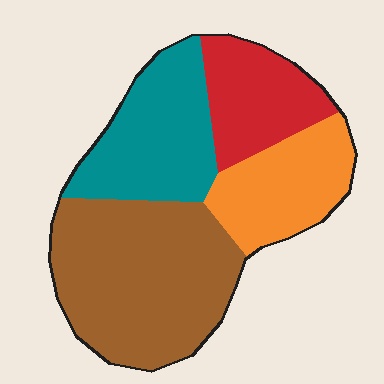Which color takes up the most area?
Brown, at roughly 40%.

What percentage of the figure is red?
Red takes up between a sixth and a third of the figure.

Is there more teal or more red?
Teal.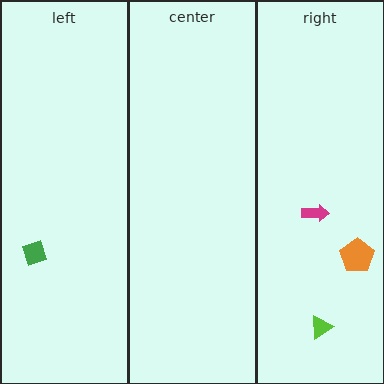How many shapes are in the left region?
1.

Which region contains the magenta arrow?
The right region.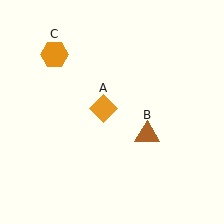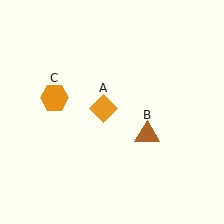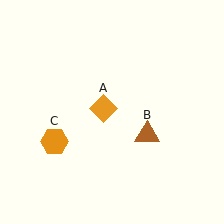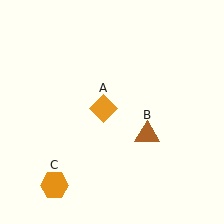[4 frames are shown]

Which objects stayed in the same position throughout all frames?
Orange diamond (object A) and brown triangle (object B) remained stationary.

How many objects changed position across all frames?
1 object changed position: orange hexagon (object C).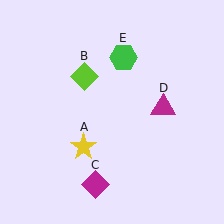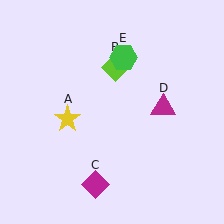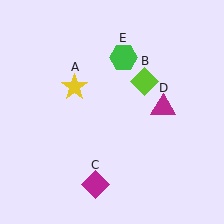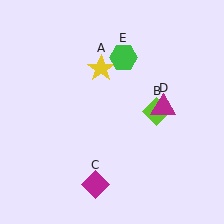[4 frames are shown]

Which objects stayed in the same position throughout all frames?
Magenta diamond (object C) and magenta triangle (object D) and green hexagon (object E) remained stationary.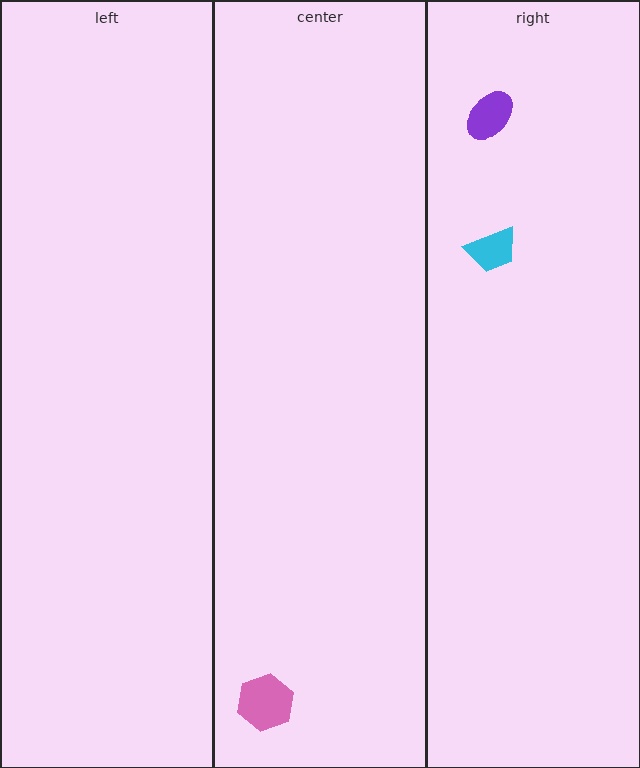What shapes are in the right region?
The purple ellipse, the cyan trapezoid.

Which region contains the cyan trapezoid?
The right region.